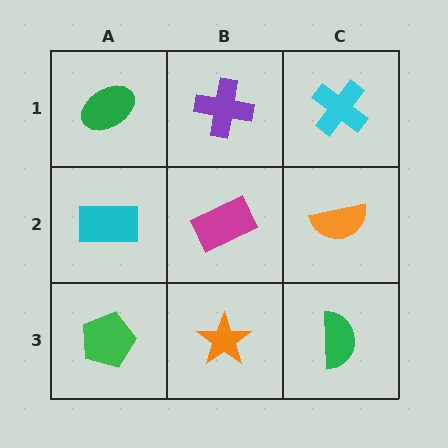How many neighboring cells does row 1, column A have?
2.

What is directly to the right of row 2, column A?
A magenta rectangle.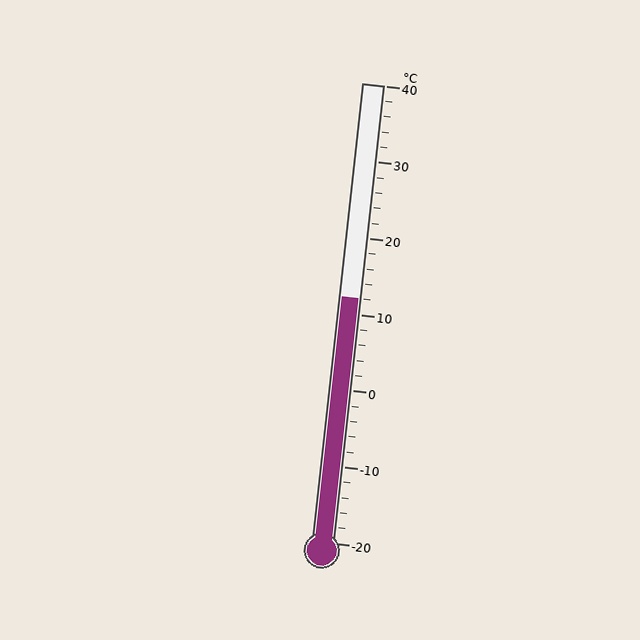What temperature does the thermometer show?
The thermometer shows approximately 12°C.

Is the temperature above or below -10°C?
The temperature is above -10°C.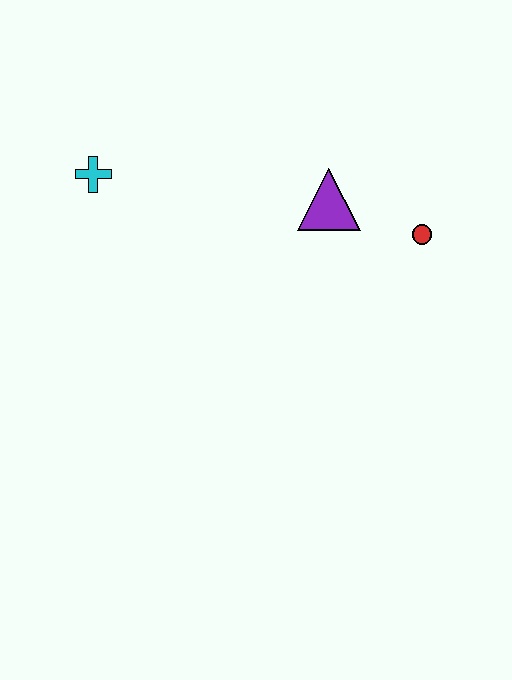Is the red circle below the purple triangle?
Yes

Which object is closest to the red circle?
The purple triangle is closest to the red circle.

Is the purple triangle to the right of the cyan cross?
Yes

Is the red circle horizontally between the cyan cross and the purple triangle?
No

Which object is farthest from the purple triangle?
The cyan cross is farthest from the purple triangle.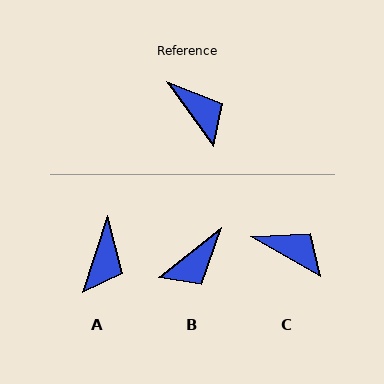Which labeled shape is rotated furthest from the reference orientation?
B, about 87 degrees away.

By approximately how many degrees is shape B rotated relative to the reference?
Approximately 87 degrees clockwise.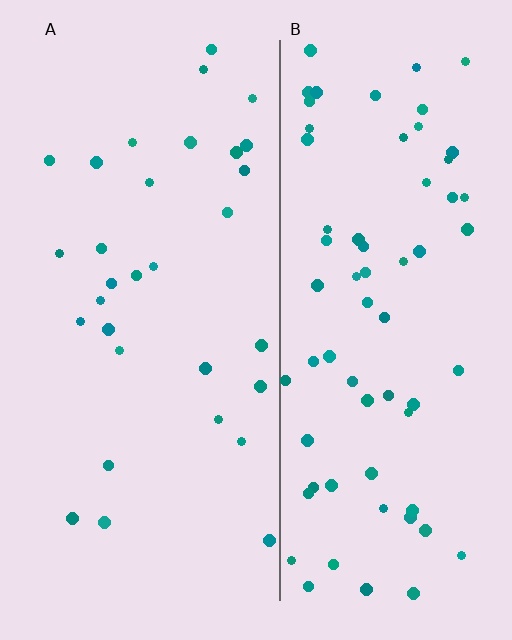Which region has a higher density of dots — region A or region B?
B (the right).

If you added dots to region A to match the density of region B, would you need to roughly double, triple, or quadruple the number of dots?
Approximately double.